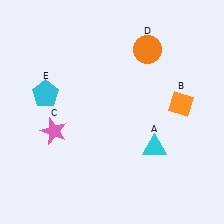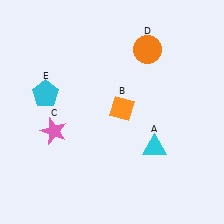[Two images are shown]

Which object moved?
The orange diamond (B) moved left.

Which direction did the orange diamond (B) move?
The orange diamond (B) moved left.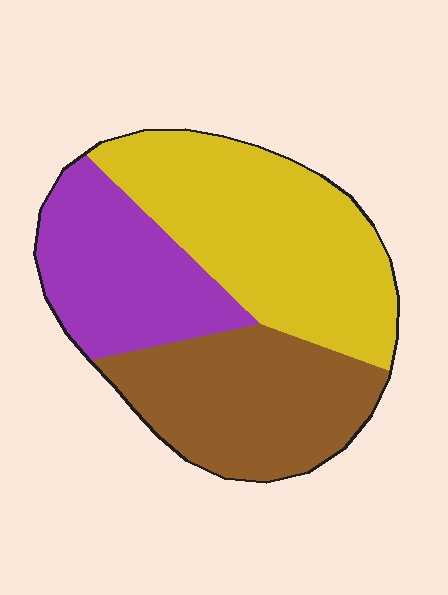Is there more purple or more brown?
Brown.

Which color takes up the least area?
Purple, at roughly 25%.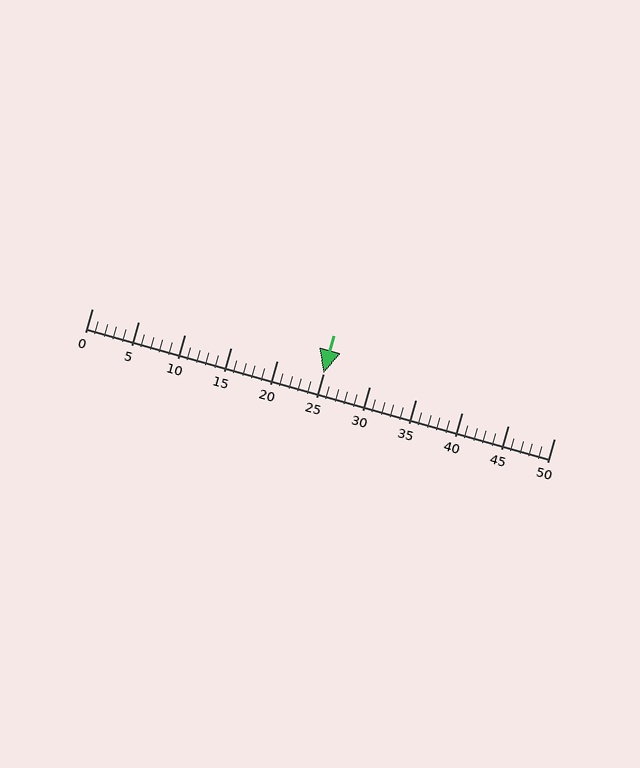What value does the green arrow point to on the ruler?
The green arrow points to approximately 25.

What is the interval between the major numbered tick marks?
The major tick marks are spaced 5 units apart.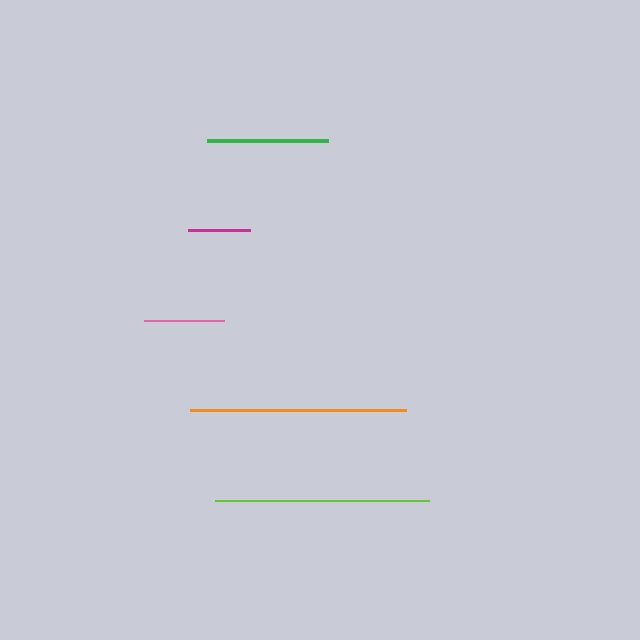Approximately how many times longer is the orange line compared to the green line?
The orange line is approximately 1.8 times the length of the green line.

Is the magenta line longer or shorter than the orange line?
The orange line is longer than the magenta line.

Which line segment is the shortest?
The magenta line is the shortest at approximately 62 pixels.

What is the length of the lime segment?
The lime segment is approximately 214 pixels long.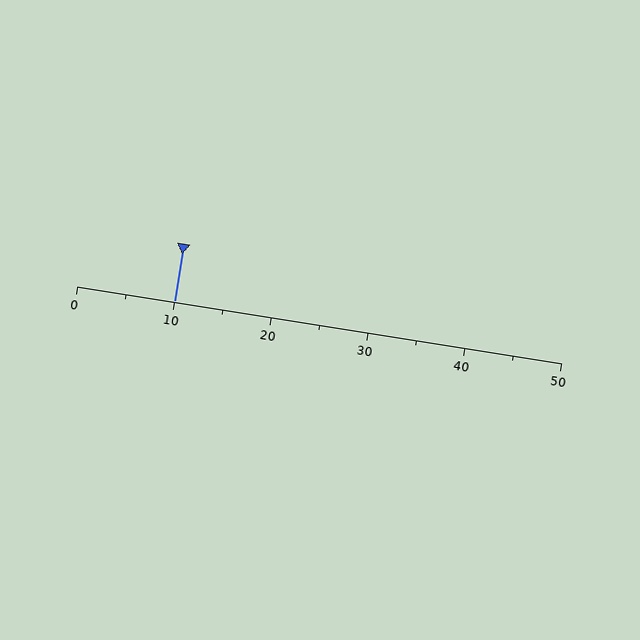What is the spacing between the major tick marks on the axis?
The major ticks are spaced 10 apart.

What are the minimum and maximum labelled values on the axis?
The axis runs from 0 to 50.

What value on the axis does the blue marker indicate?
The marker indicates approximately 10.